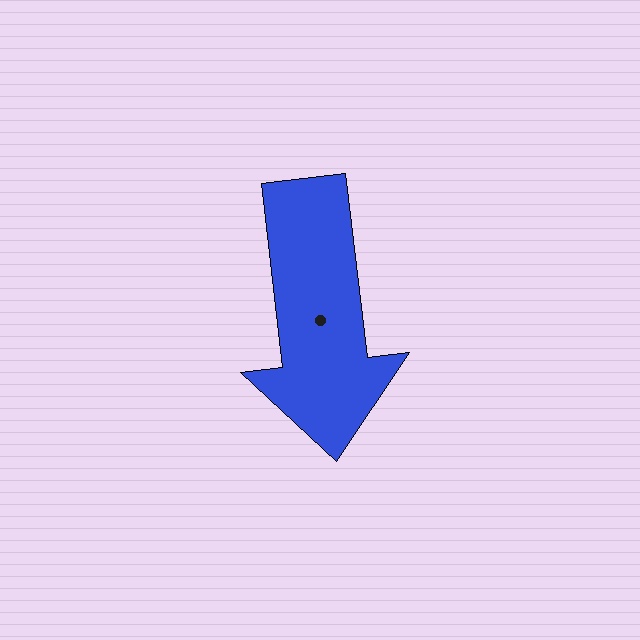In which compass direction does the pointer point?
South.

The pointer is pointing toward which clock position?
Roughly 6 o'clock.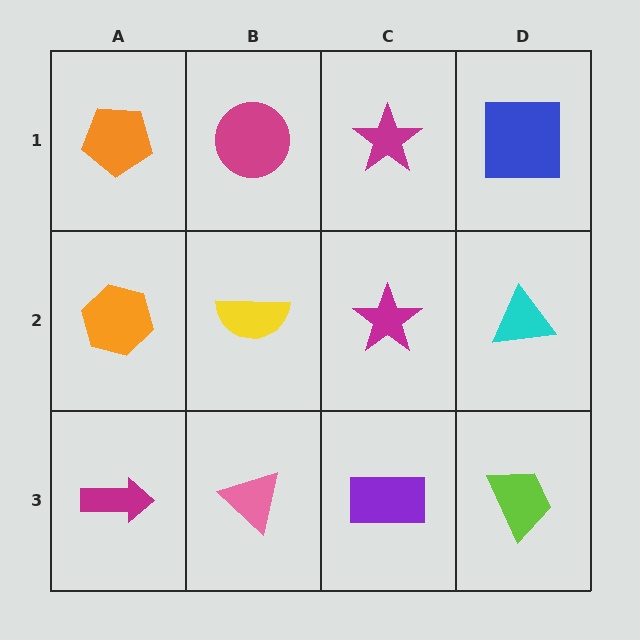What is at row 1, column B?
A magenta circle.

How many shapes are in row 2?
4 shapes.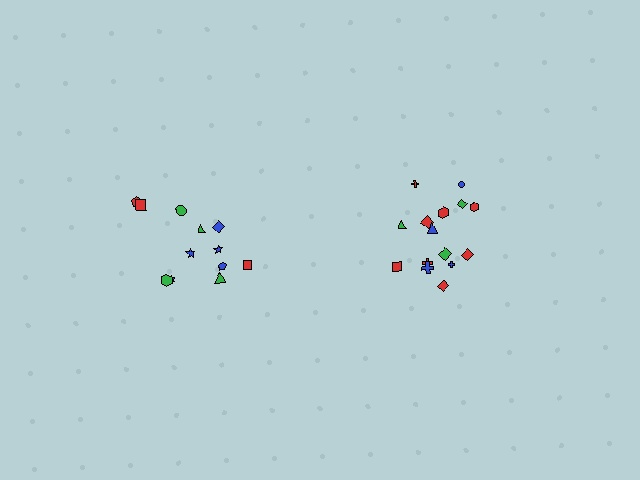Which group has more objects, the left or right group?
The right group.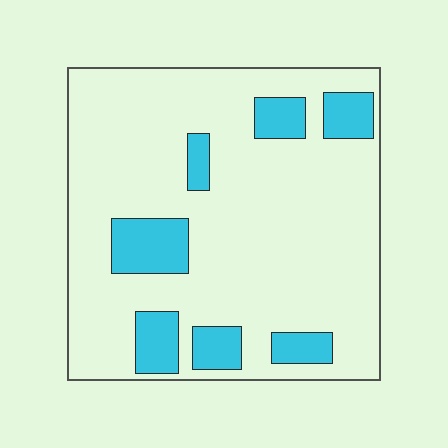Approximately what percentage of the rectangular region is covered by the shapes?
Approximately 15%.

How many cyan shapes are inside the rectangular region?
7.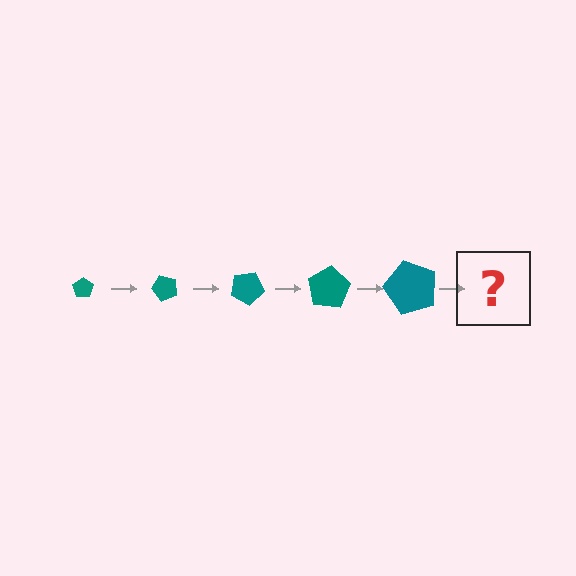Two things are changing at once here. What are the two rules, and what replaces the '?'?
The two rules are that the pentagon grows larger each step and it rotates 50 degrees each step. The '?' should be a pentagon, larger than the previous one and rotated 250 degrees from the start.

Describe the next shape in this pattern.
It should be a pentagon, larger than the previous one and rotated 250 degrees from the start.